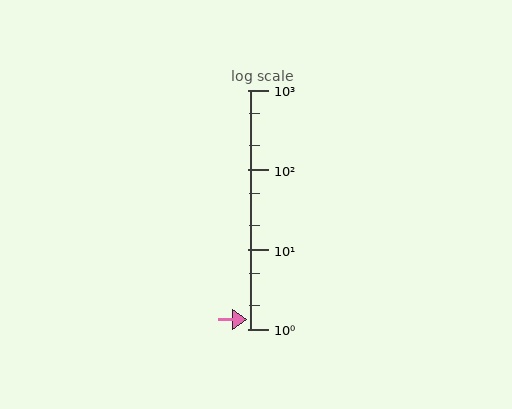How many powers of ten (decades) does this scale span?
The scale spans 3 decades, from 1 to 1000.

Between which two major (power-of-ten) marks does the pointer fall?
The pointer is between 1 and 10.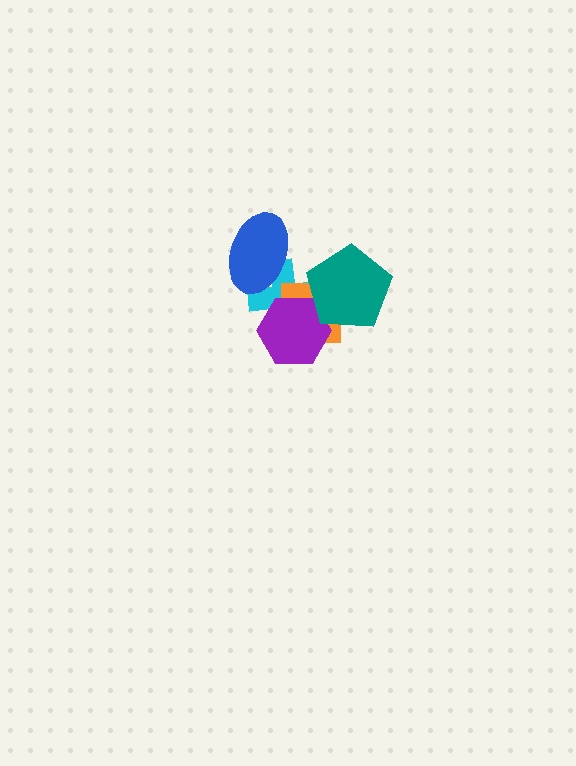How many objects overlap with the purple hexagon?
3 objects overlap with the purple hexagon.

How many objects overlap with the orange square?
3 objects overlap with the orange square.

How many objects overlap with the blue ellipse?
1 object overlaps with the blue ellipse.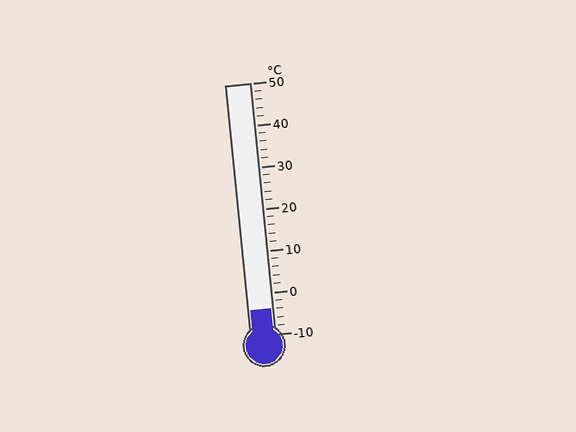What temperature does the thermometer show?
The thermometer shows approximately -4°C.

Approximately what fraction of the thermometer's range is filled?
The thermometer is filled to approximately 10% of its range.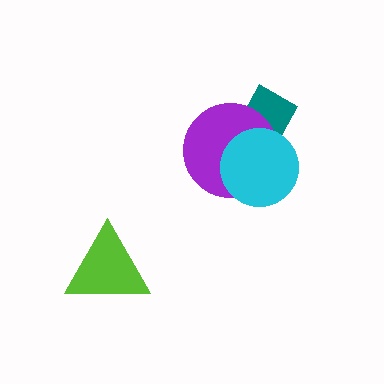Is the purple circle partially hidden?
Yes, it is partially covered by another shape.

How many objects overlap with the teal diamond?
2 objects overlap with the teal diamond.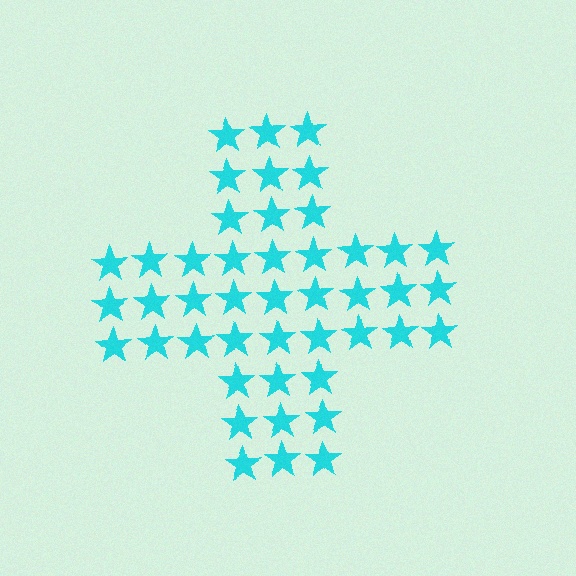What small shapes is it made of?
It is made of small stars.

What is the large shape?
The large shape is a cross.